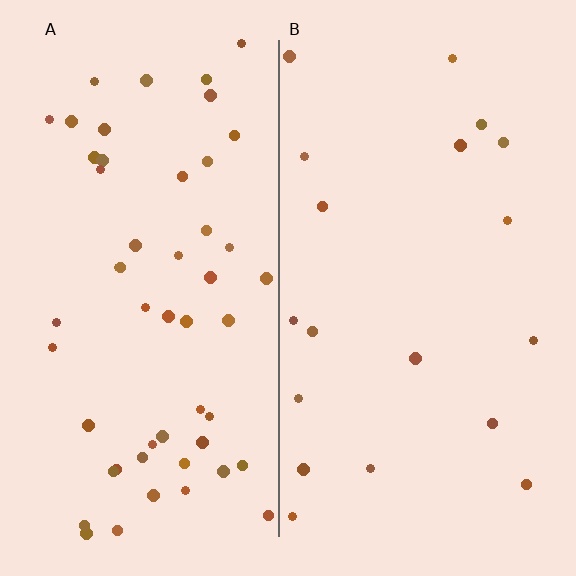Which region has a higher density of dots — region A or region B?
A (the left).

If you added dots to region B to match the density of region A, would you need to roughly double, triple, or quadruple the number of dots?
Approximately triple.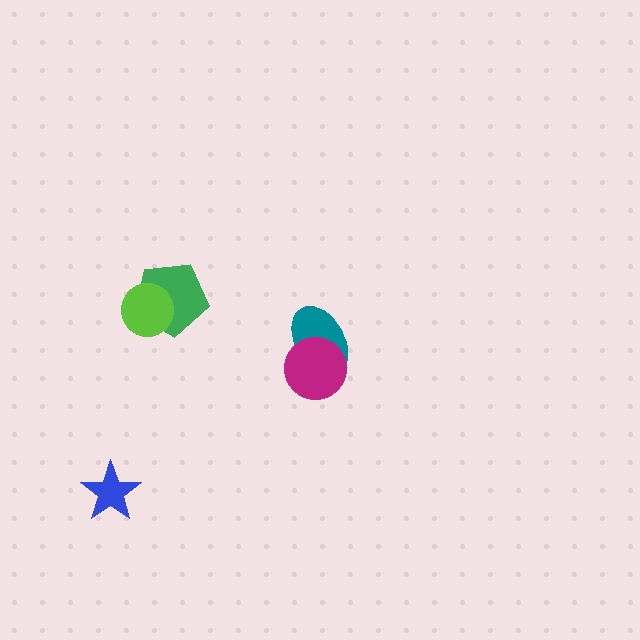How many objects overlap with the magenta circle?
1 object overlaps with the magenta circle.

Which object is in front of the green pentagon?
The lime circle is in front of the green pentagon.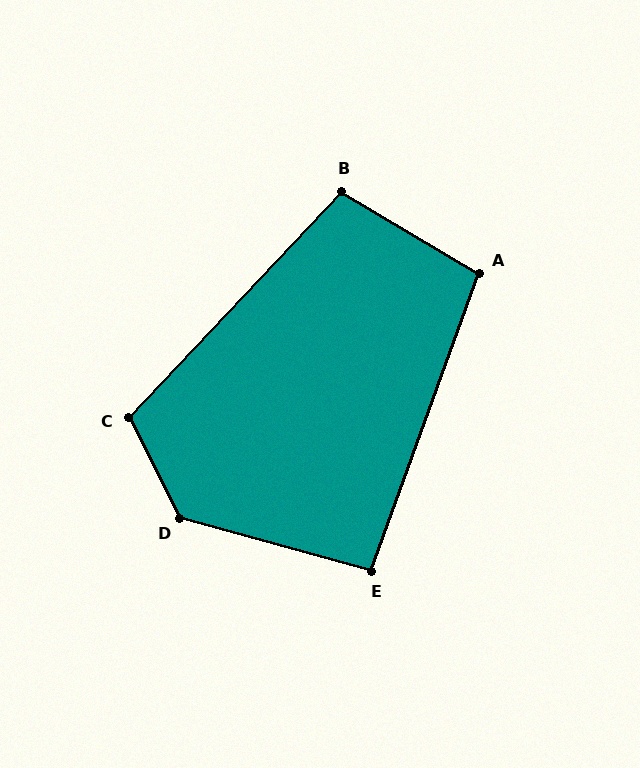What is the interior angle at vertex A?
Approximately 101 degrees (obtuse).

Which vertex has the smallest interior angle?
E, at approximately 95 degrees.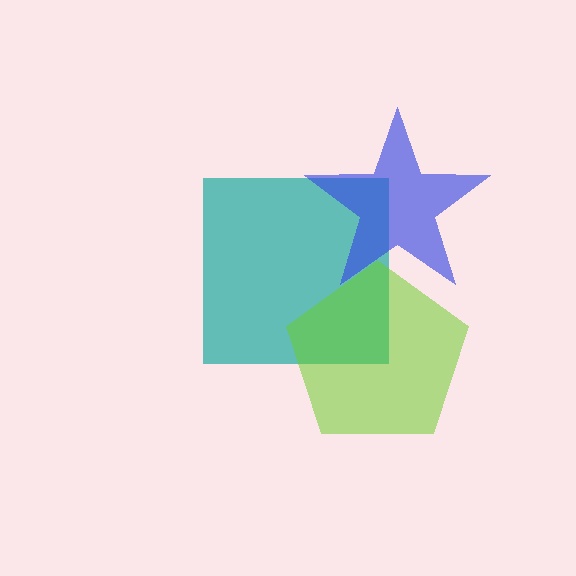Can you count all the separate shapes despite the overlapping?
Yes, there are 3 separate shapes.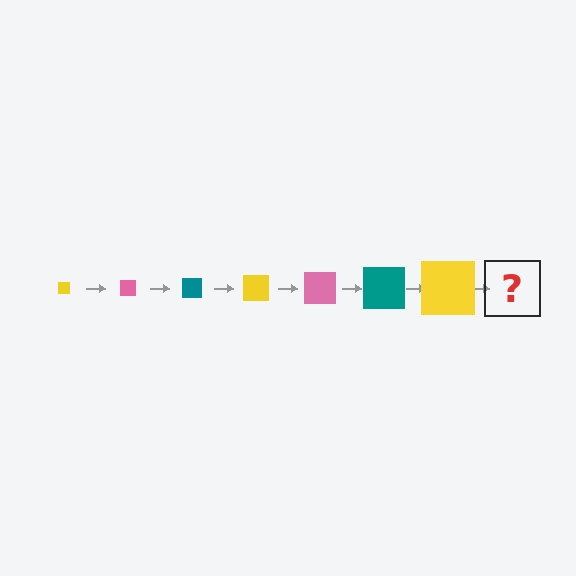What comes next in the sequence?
The next element should be a pink square, larger than the previous one.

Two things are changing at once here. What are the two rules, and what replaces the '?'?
The two rules are that the square grows larger each step and the color cycles through yellow, pink, and teal. The '?' should be a pink square, larger than the previous one.